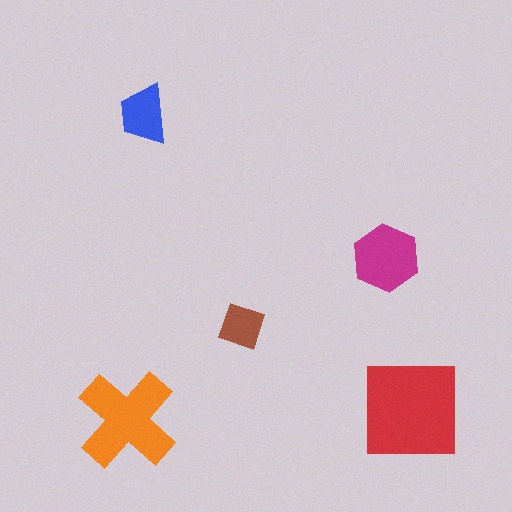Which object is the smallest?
The brown diamond.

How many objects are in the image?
There are 5 objects in the image.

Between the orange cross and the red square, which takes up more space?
The red square.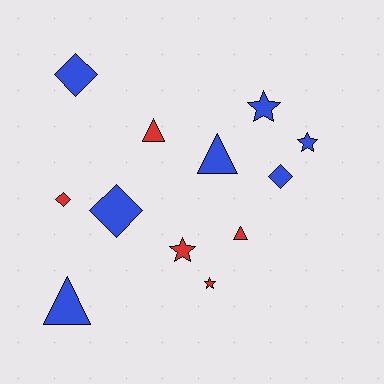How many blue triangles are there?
There are 2 blue triangles.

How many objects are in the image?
There are 12 objects.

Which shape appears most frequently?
Diamond, with 4 objects.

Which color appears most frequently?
Blue, with 7 objects.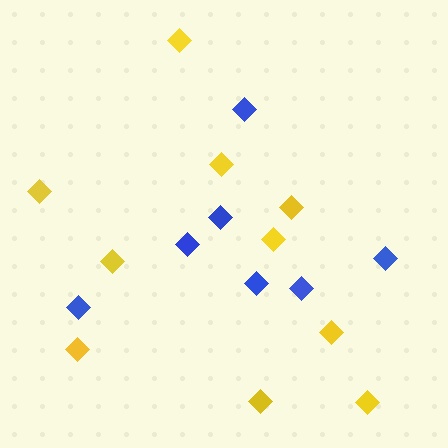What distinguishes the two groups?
There are 2 groups: one group of yellow diamonds (10) and one group of blue diamonds (7).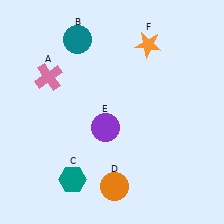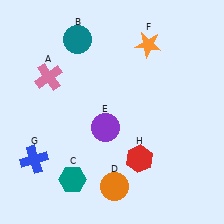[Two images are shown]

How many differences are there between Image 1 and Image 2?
There are 2 differences between the two images.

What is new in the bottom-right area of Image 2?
A red hexagon (H) was added in the bottom-right area of Image 2.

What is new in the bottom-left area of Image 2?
A blue cross (G) was added in the bottom-left area of Image 2.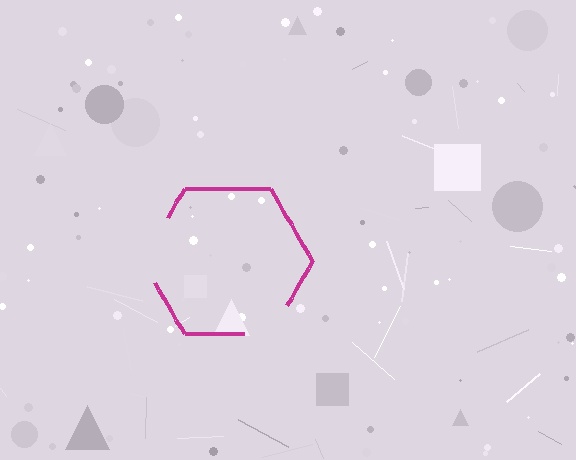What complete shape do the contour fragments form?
The contour fragments form a hexagon.